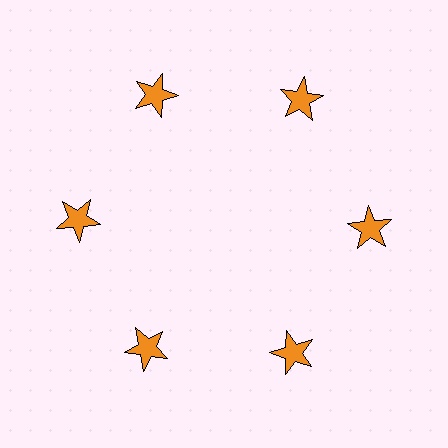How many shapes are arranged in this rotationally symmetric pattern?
There are 6 shapes, arranged in 6 groups of 1.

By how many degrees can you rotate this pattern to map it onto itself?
The pattern maps onto itself every 60 degrees of rotation.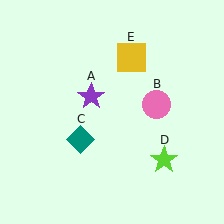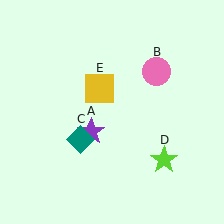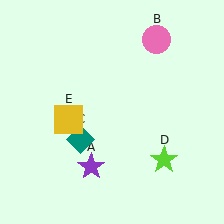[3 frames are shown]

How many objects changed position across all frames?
3 objects changed position: purple star (object A), pink circle (object B), yellow square (object E).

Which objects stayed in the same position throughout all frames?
Teal diamond (object C) and lime star (object D) remained stationary.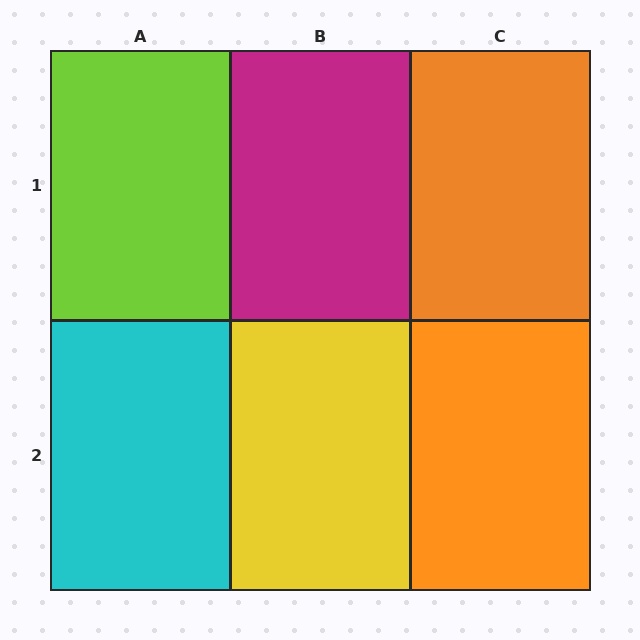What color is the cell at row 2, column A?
Cyan.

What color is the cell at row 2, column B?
Yellow.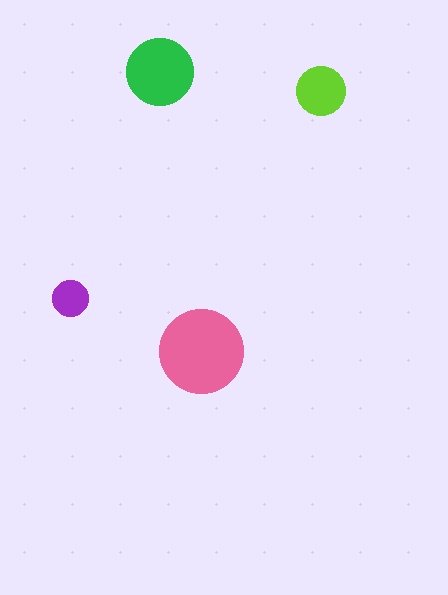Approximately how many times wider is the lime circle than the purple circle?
About 1.5 times wider.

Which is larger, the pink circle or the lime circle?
The pink one.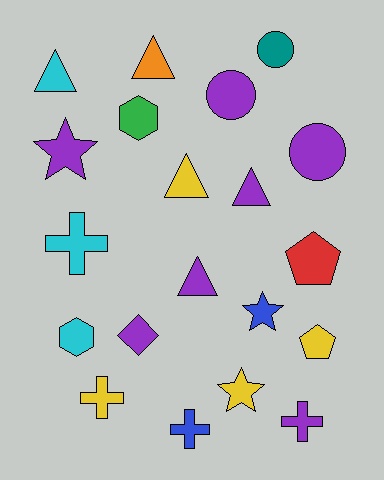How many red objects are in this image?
There is 1 red object.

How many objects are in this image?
There are 20 objects.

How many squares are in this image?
There are no squares.